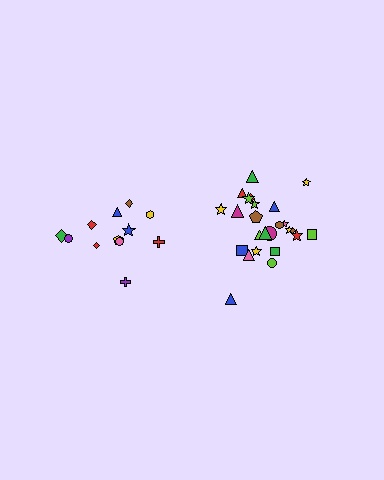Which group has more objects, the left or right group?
The right group.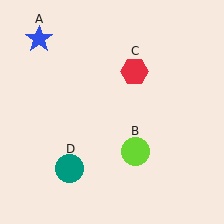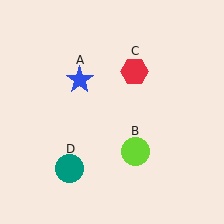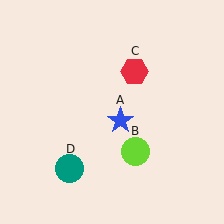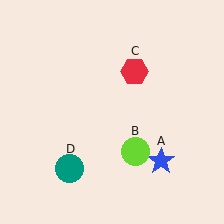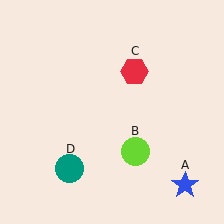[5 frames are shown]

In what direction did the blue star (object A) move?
The blue star (object A) moved down and to the right.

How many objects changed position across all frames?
1 object changed position: blue star (object A).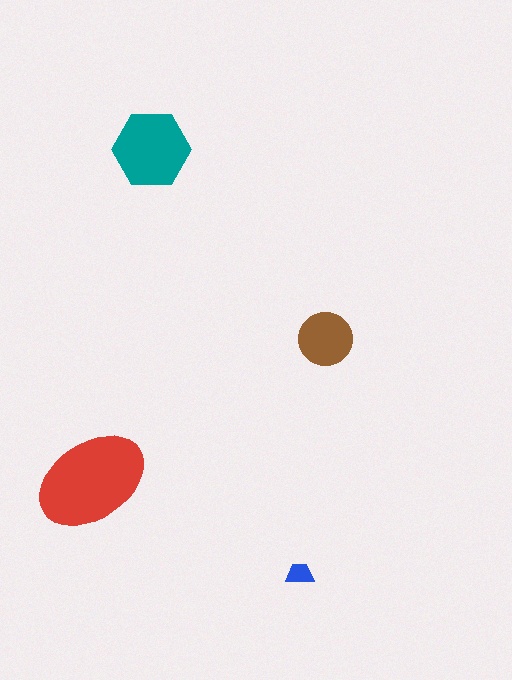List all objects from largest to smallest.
The red ellipse, the teal hexagon, the brown circle, the blue trapezoid.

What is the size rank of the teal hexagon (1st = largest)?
2nd.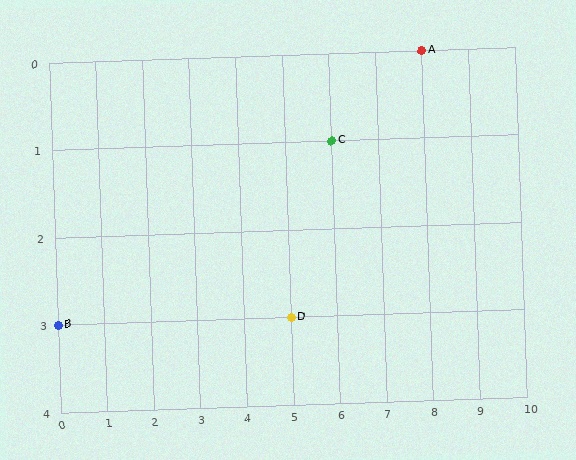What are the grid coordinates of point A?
Point A is at grid coordinates (8, 0).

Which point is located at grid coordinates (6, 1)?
Point C is at (6, 1).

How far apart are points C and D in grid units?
Points C and D are 1 column and 2 rows apart (about 2.2 grid units diagonally).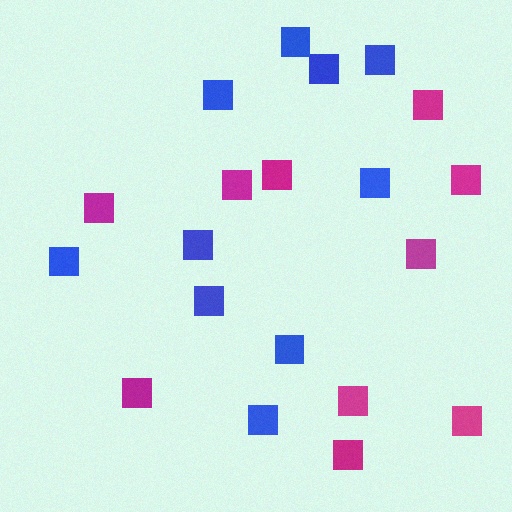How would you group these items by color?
There are 2 groups: one group of magenta squares (10) and one group of blue squares (10).